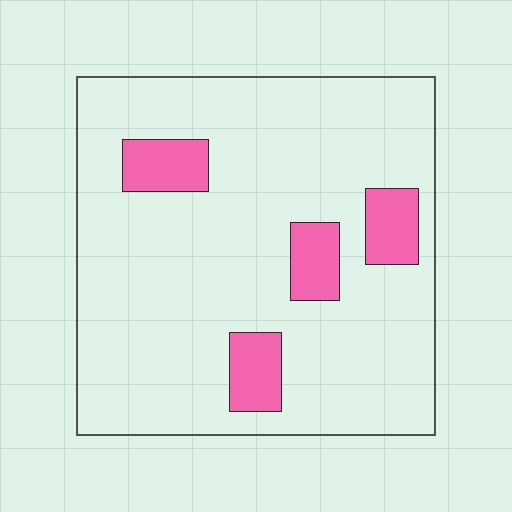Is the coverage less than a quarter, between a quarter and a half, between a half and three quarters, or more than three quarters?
Less than a quarter.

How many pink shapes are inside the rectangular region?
4.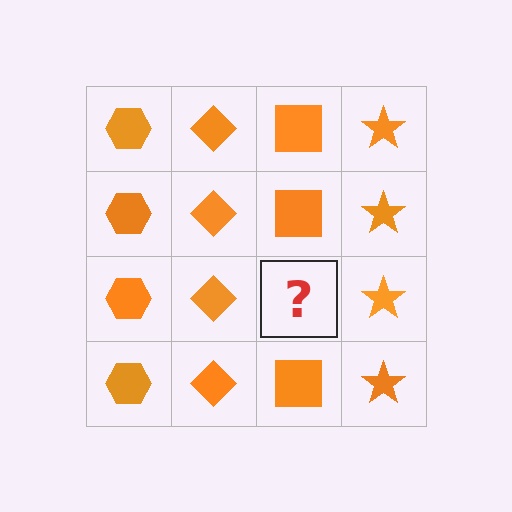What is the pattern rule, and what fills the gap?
The rule is that each column has a consistent shape. The gap should be filled with an orange square.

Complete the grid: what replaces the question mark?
The question mark should be replaced with an orange square.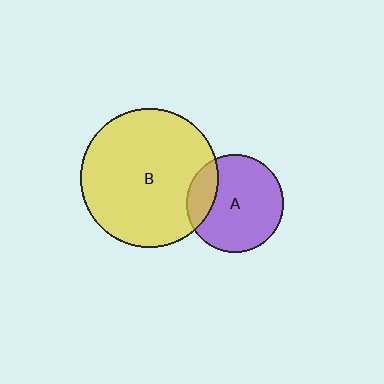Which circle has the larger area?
Circle B (yellow).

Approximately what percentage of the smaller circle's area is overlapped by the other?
Approximately 20%.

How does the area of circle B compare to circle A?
Approximately 2.0 times.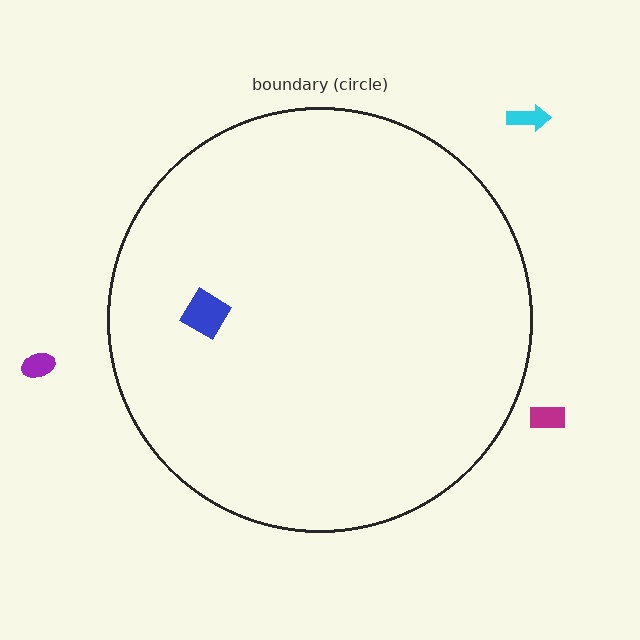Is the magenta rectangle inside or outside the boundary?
Outside.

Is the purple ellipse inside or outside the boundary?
Outside.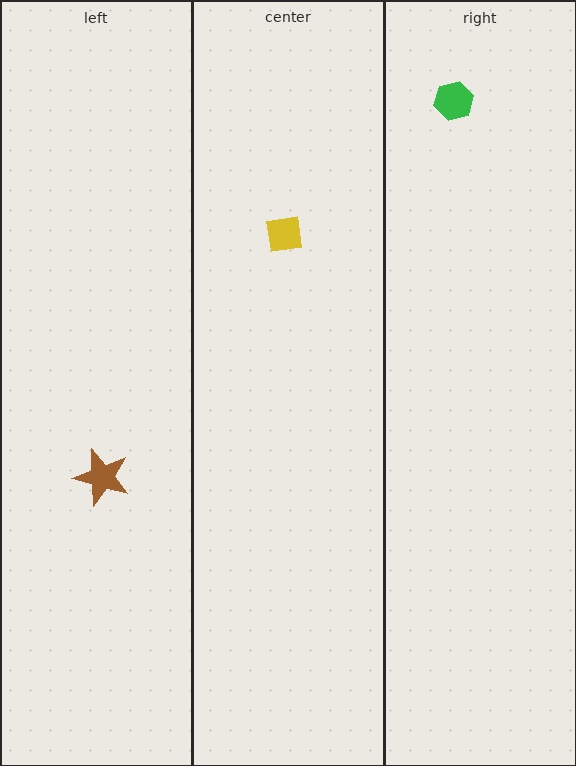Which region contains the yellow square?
The center region.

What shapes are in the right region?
The green hexagon.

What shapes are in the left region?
The brown star.